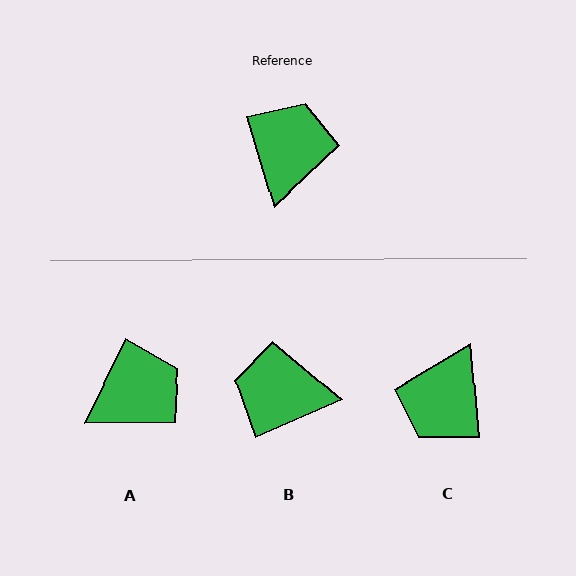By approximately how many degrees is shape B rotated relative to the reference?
Approximately 97 degrees counter-clockwise.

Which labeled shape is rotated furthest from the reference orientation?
C, about 168 degrees away.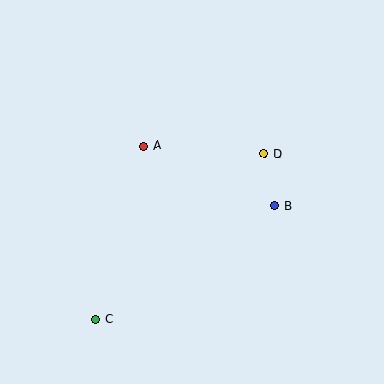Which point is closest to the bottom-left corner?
Point C is closest to the bottom-left corner.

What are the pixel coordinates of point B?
Point B is at (275, 206).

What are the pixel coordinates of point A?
Point A is at (144, 146).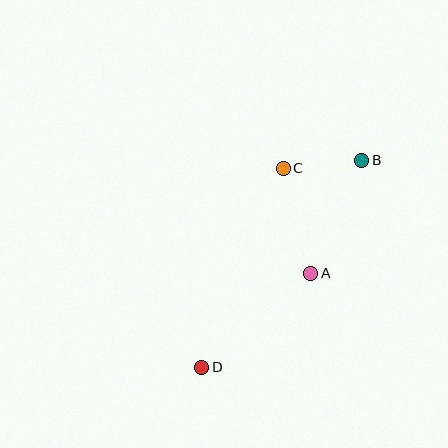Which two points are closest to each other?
Points B and C are closest to each other.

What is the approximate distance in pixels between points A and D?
The distance between A and D is approximately 144 pixels.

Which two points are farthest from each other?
Points B and D are farthest from each other.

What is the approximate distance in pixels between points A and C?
The distance between A and C is approximately 108 pixels.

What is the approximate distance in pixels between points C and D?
The distance between C and D is approximately 215 pixels.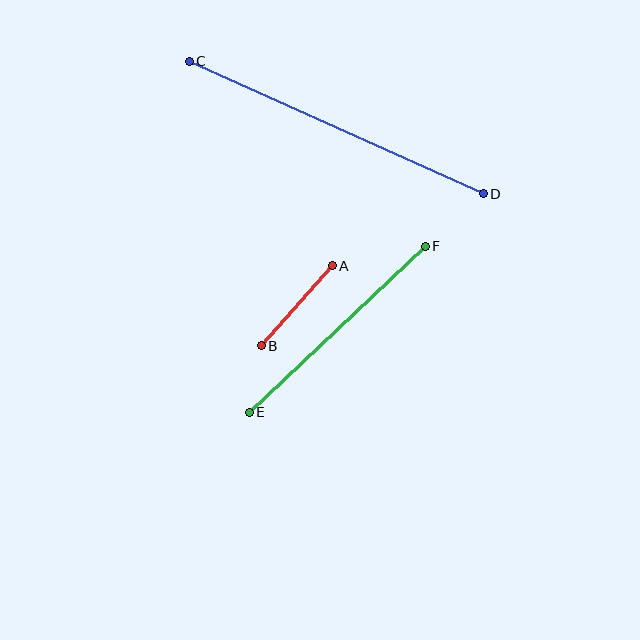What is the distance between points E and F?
The distance is approximately 242 pixels.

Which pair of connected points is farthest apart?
Points C and D are farthest apart.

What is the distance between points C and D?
The distance is approximately 322 pixels.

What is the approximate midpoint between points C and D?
The midpoint is at approximately (336, 128) pixels.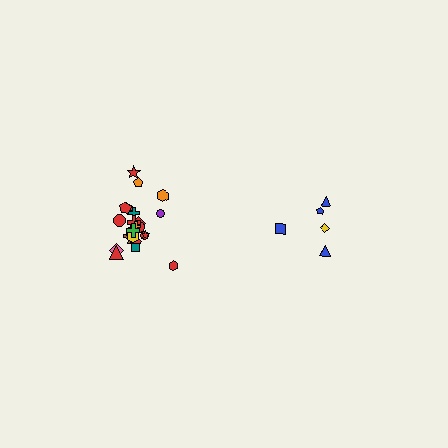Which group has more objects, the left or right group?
The left group.